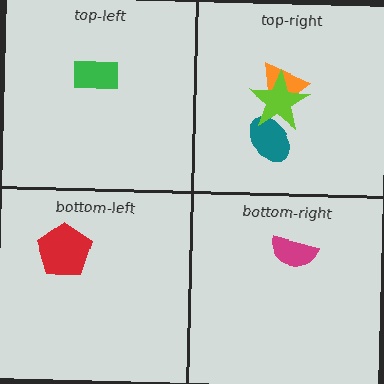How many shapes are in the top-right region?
3.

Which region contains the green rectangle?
The top-left region.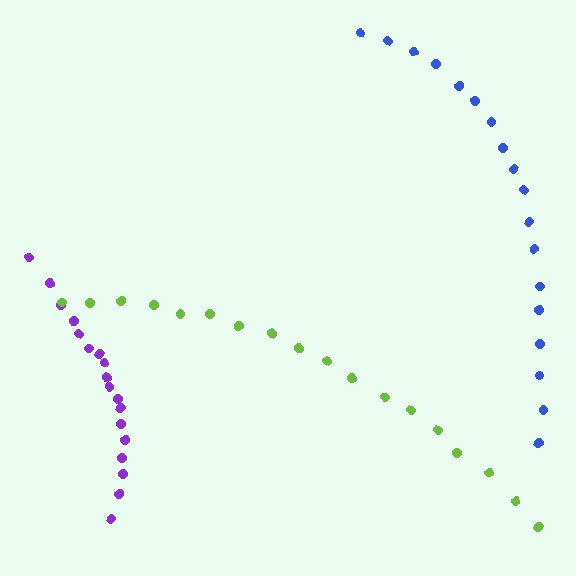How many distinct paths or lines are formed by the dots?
There are 3 distinct paths.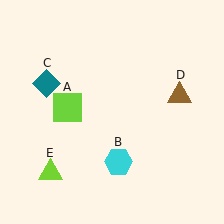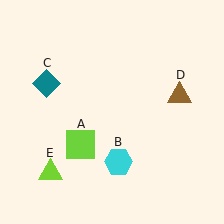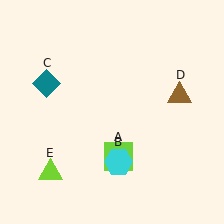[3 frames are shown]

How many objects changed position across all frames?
1 object changed position: lime square (object A).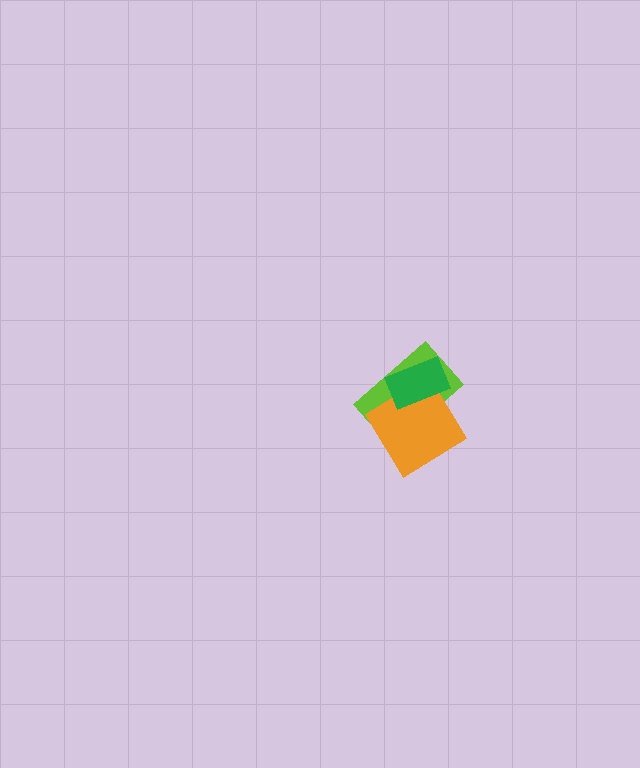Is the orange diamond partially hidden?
Yes, it is partially covered by another shape.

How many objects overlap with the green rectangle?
2 objects overlap with the green rectangle.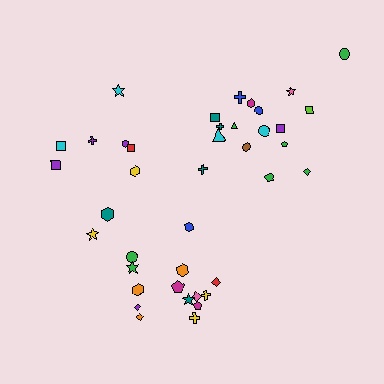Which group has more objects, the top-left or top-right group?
The top-right group.